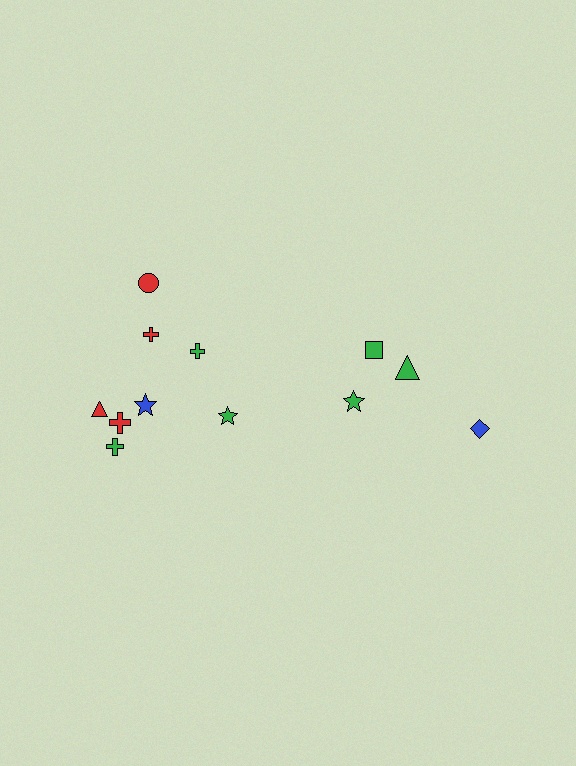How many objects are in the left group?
There are 8 objects.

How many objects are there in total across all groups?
There are 12 objects.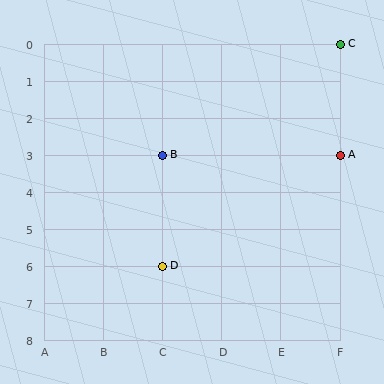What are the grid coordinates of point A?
Point A is at grid coordinates (F, 3).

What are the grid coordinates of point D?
Point D is at grid coordinates (C, 6).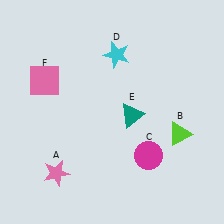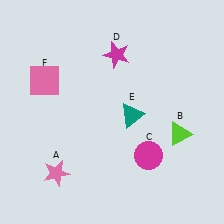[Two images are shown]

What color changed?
The star (D) changed from cyan in Image 1 to magenta in Image 2.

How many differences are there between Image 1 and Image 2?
There is 1 difference between the two images.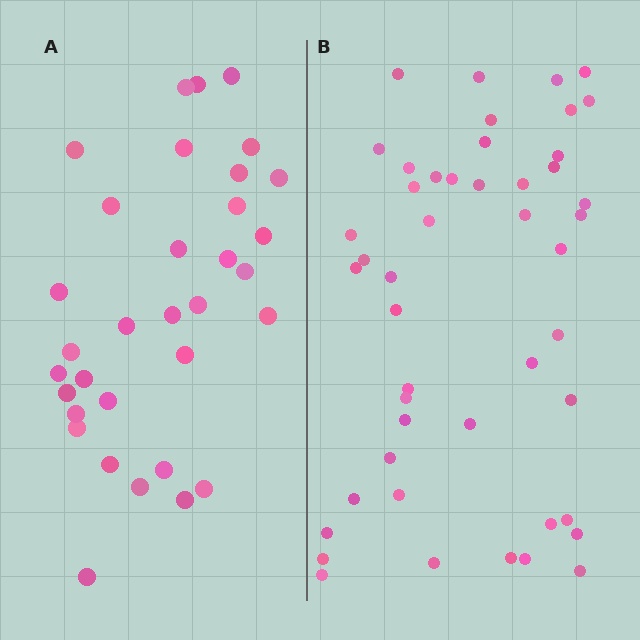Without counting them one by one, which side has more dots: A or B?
Region B (the right region) has more dots.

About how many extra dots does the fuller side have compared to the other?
Region B has approximately 15 more dots than region A.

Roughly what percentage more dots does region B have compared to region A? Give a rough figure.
About 40% more.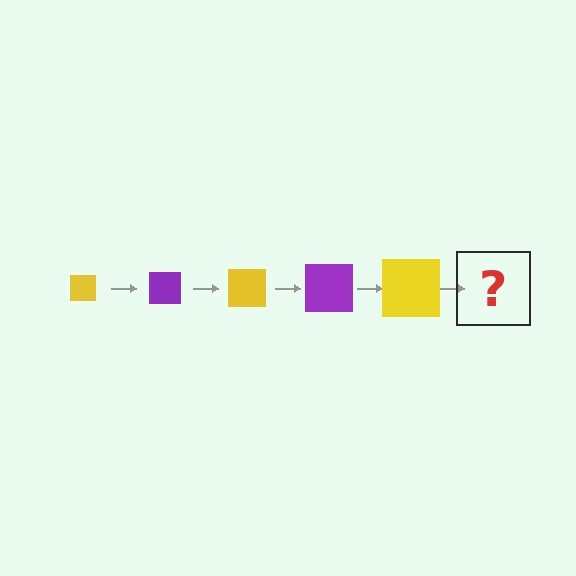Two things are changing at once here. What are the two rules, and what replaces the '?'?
The two rules are that the square grows larger each step and the color cycles through yellow and purple. The '?' should be a purple square, larger than the previous one.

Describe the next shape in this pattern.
It should be a purple square, larger than the previous one.